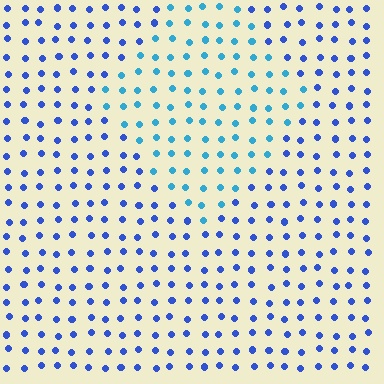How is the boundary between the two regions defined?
The boundary is defined purely by a slight shift in hue (about 33 degrees). Spacing, size, and orientation are identical on both sides.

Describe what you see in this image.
The image is filled with small blue elements in a uniform arrangement. A diamond-shaped region is visible where the elements are tinted to a slightly different hue, forming a subtle color boundary.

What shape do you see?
I see a diamond.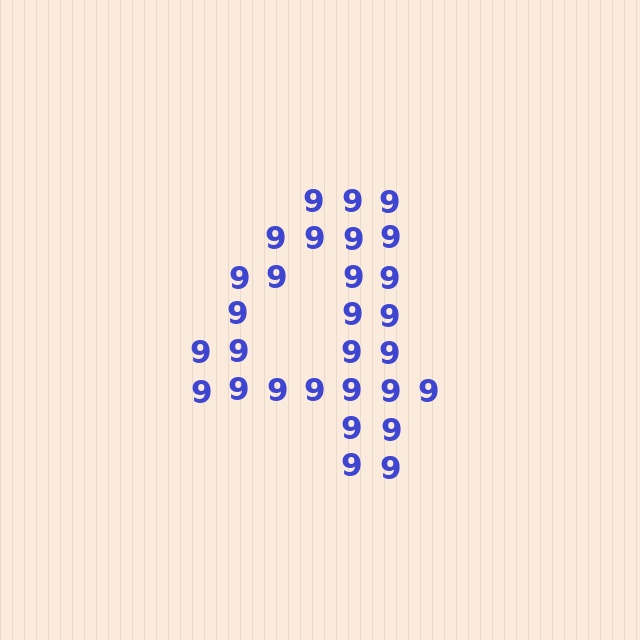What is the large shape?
The large shape is the digit 4.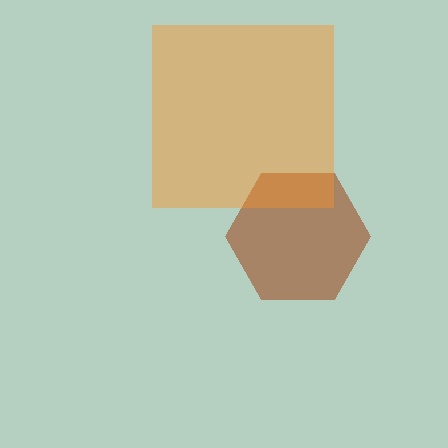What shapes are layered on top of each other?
The layered shapes are: a brown hexagon, an orange square.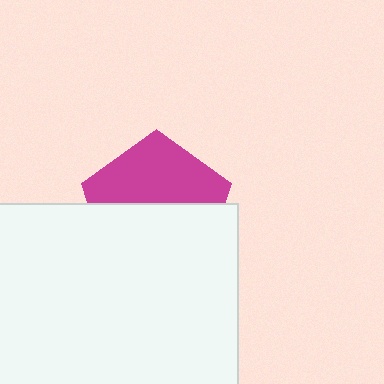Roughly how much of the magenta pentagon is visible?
About half of it is visible (roughly 46%).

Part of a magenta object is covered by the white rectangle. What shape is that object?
It is a pentagon.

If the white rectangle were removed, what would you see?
You would see the complete magenta pentagon.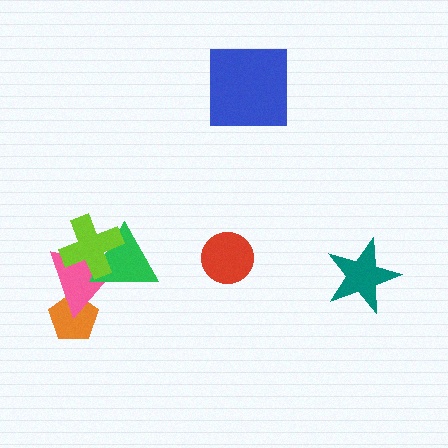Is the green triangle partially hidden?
Yes, it is partially covered by another shape.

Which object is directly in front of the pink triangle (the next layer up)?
The green triangle is directly in front of the pink triangle.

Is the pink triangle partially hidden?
Yes, it is partially covered by another shape.